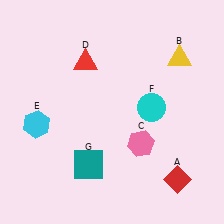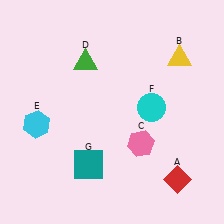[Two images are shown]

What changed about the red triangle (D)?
In Image 1, D is red. In Image 2, it changed to green.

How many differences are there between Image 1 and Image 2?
There is 1 difference between the two images.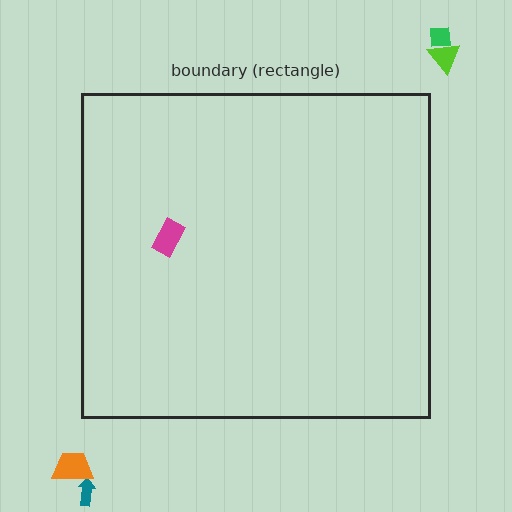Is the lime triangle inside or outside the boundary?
Outside.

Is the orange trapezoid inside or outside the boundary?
Outside.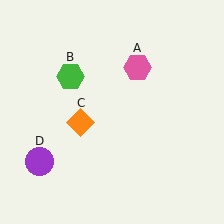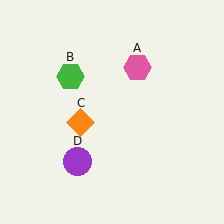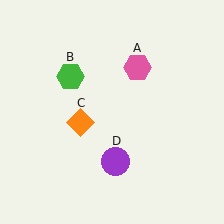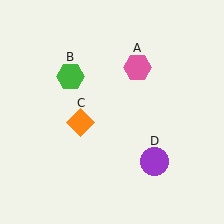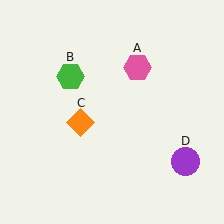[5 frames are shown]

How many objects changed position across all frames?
1 object changed position: purple circle (object D).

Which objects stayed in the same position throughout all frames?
Pink hexagon (object A) and green hexagon (object B) and orange diamond (object C) remained stationary.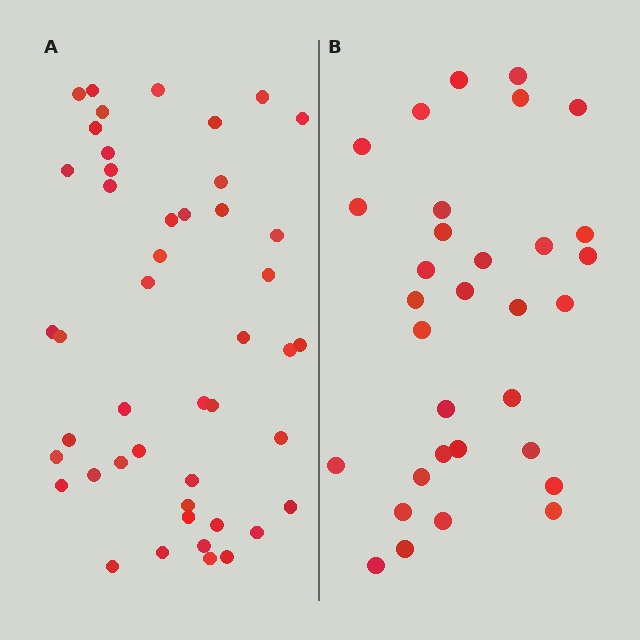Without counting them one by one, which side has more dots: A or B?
Region A (the left region) has more dots.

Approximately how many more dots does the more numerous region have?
Region A has approximately 15 more dots than region B.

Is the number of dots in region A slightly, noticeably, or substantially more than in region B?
Region A has noticeably more, but not dramatically so. The ratio is roughly 1.4 to 1.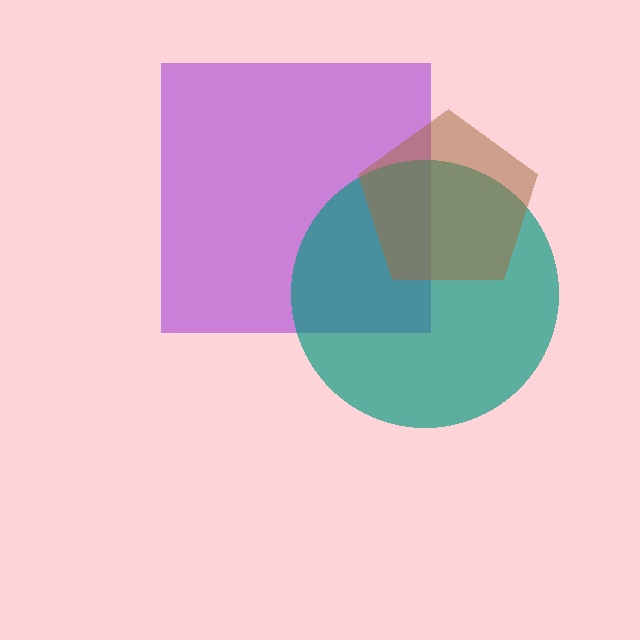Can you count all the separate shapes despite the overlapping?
Yes, there are 3 separate shapes.